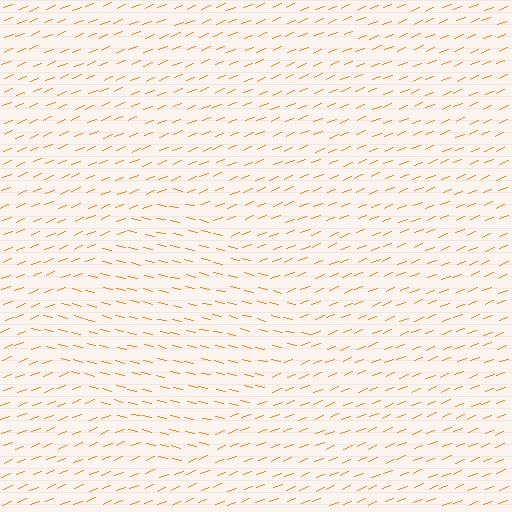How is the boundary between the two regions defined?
The boundary is defined purely by a change in line orientation (approximately 35 degrees difference). All lines are the same color and thickness.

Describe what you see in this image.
The image is filled with small orange line segments. A diamond region in the image has lines oriented differently from the surrounding lines, creating a visible texture boundary.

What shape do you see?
I see a diamond.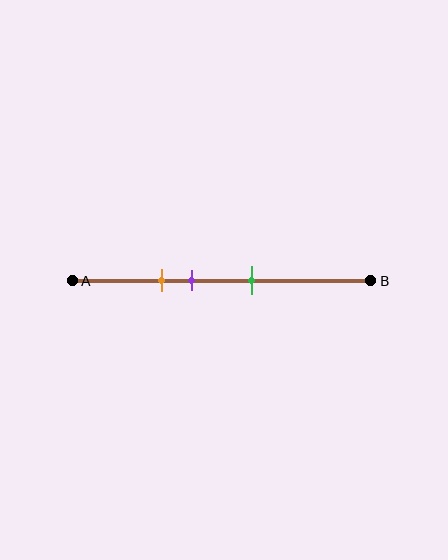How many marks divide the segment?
There are 3 marks dividing the segment.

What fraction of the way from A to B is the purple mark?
The purple mark is approximately 40% (0.4) of the way from A to B.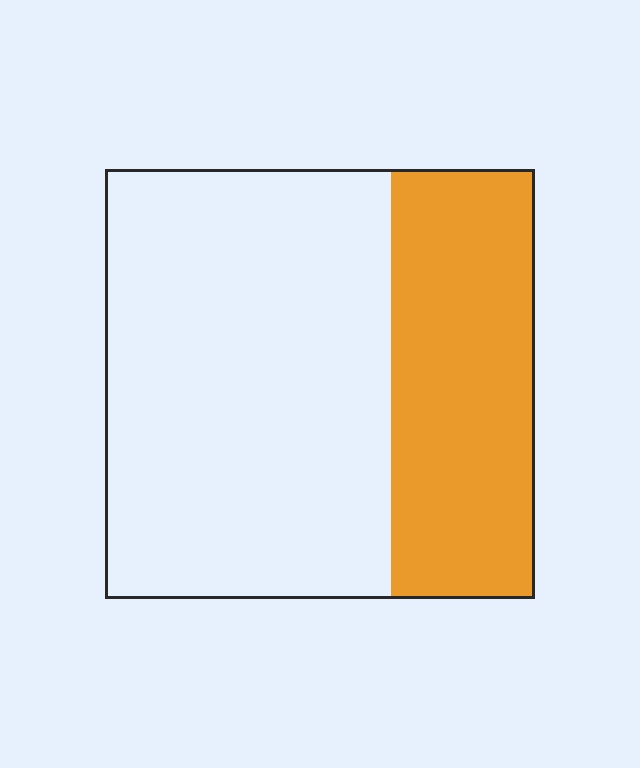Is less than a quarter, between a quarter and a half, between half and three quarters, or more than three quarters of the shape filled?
Between a quarter and a half.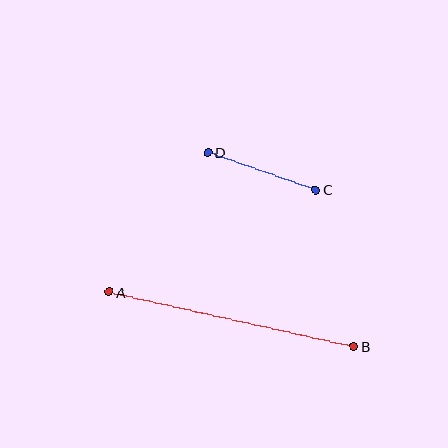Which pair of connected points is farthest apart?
Points A and B are farthest apart.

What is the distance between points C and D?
The distance is approximately 114 pixels.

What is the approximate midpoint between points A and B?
The midpoint is at approximately (231, 319) pixels.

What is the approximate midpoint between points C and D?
The midpoint is at approximately (262, 171) pixels.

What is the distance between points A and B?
The distance is approximately 251 pixels.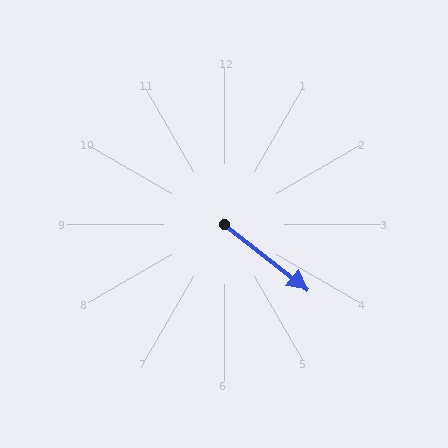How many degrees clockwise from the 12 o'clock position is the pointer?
Approximately 128 degrees.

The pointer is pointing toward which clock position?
Roughly 4 o'clock.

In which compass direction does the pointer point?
Southeast.